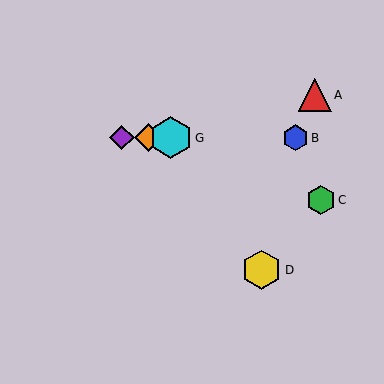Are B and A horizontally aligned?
No, B is at y≈138 and A is at y≈95.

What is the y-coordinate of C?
Object C is at y≈200.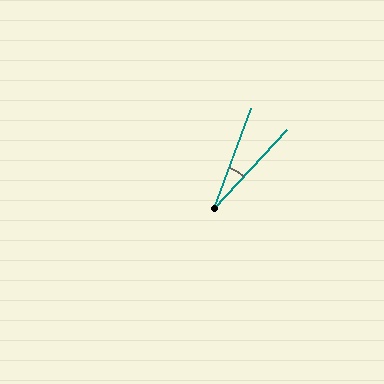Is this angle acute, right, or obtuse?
It is acute.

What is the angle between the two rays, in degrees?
Approximately 22 degrees.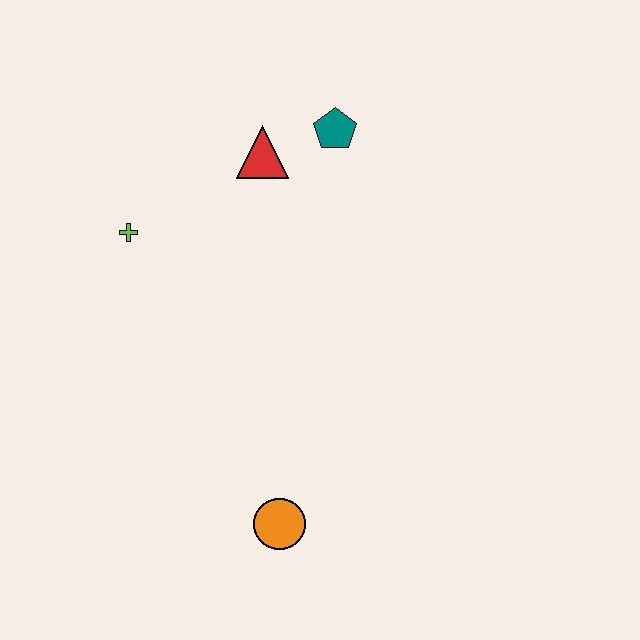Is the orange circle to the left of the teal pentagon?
Yes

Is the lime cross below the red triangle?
Yes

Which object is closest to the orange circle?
The lime cross is closest to the orange circle.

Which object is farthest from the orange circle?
The teal pentagon is farthest from the orange circle.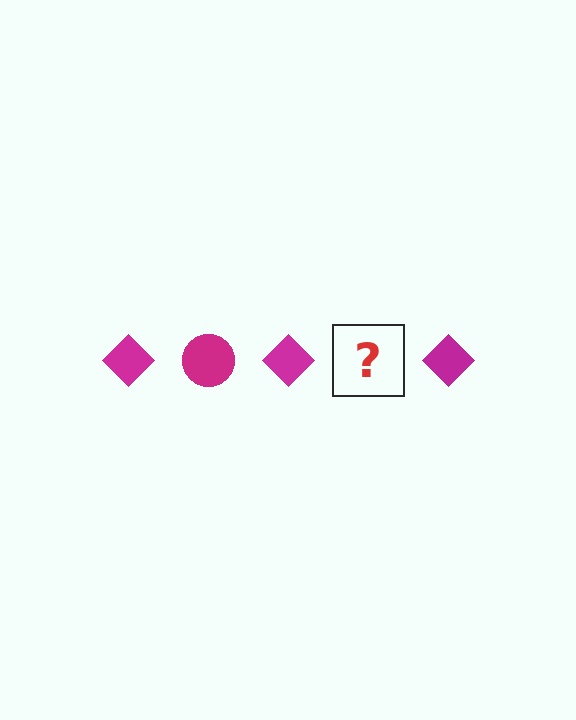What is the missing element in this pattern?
The missing element is a magenta circle.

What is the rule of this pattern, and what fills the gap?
The rule is that the pattern cycles through diamond, circle shapes in magenta. The gap should be filled with a magenta circle.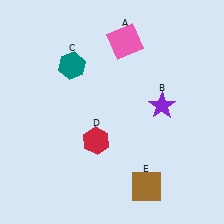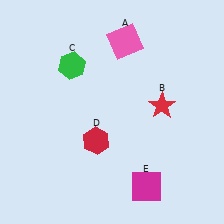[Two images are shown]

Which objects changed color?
B changed from purple to red. C changed from teal to green. E changed from brown to magenta.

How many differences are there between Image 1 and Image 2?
There are 3 differences between the two images.